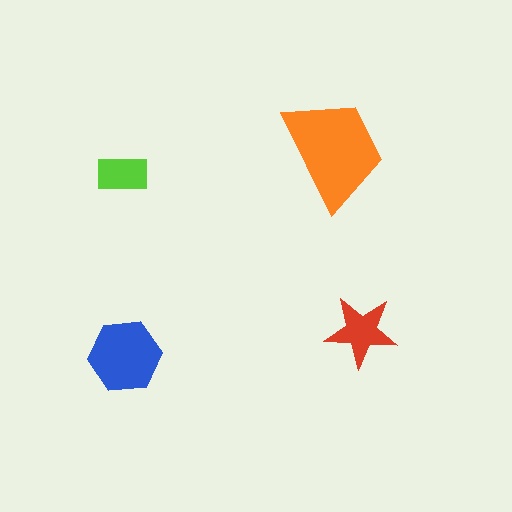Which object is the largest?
The orange trapezoid.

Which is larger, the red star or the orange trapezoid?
The orange trapezoid.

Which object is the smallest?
The lime rectangle.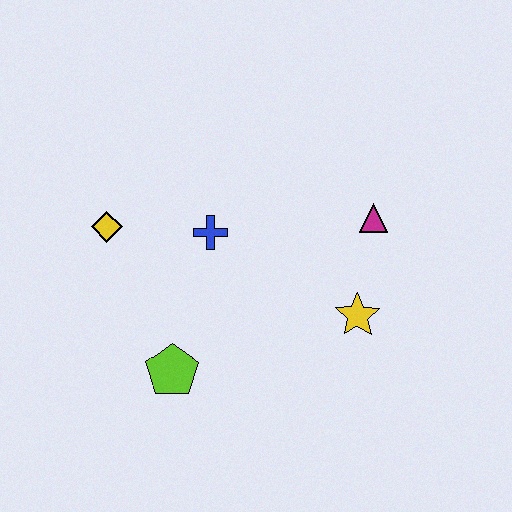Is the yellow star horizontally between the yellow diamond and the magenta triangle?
Yes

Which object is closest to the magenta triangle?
The yellow star is closest to the magenta triangle.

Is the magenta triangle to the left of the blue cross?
No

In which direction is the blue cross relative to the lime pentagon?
The blue cross is above the lime pentagon.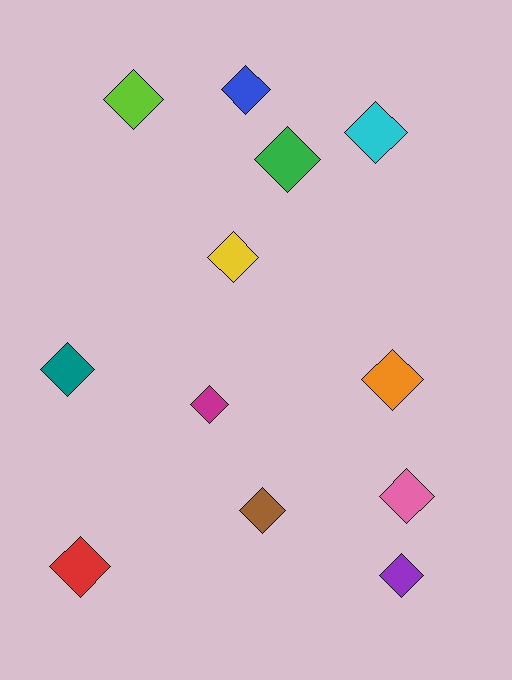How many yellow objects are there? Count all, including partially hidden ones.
There is 1 yellow object.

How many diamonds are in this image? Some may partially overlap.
There are 12 diamonds.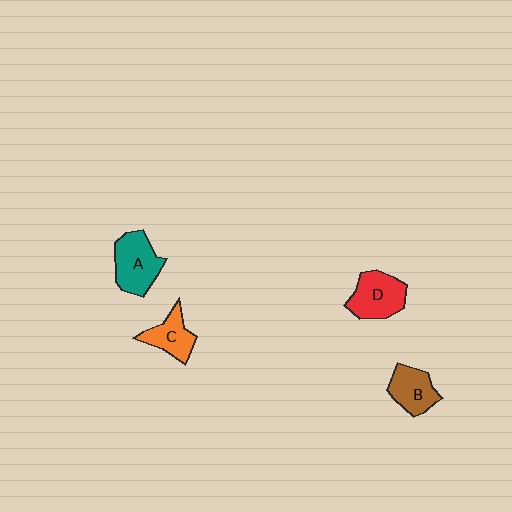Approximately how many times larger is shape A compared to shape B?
Approximately 1.3 times.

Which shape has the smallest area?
Shape C (orange).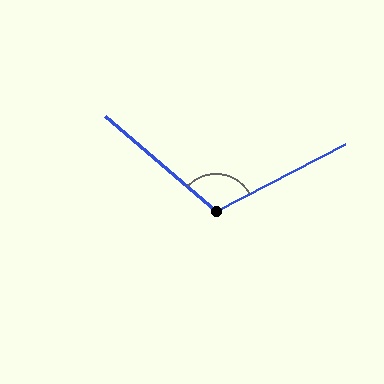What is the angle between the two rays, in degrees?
Approximately 112 degrees.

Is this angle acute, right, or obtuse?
It is obtuse.